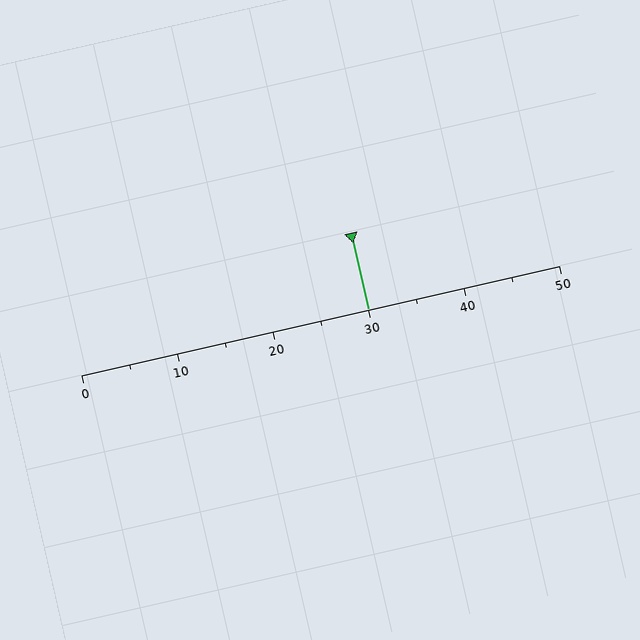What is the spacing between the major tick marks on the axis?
The major ticks are spaced 10 apart.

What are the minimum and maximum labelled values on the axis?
The axis runs from 0 to 50.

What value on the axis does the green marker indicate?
The marker indicates approximately 30.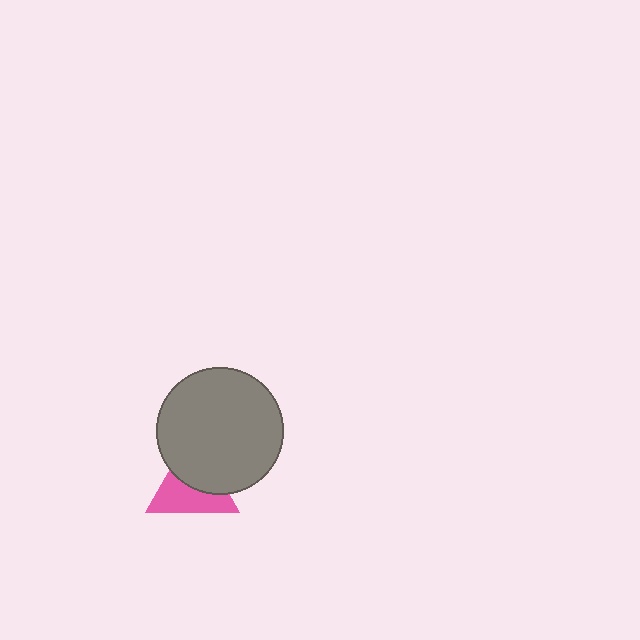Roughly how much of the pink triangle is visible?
About half of it is visible (roughly 53%).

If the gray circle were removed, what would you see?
You would see the complete pink triangle.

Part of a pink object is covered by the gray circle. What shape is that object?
It is a triangle.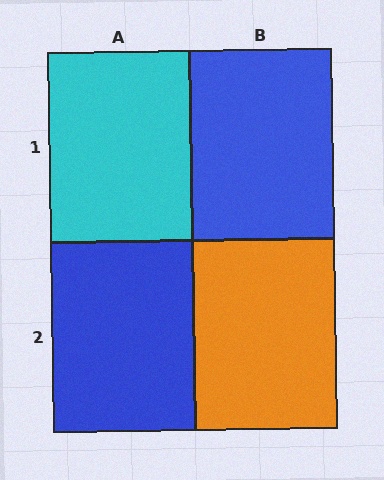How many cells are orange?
1 cell is orange.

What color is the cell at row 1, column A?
Cyan.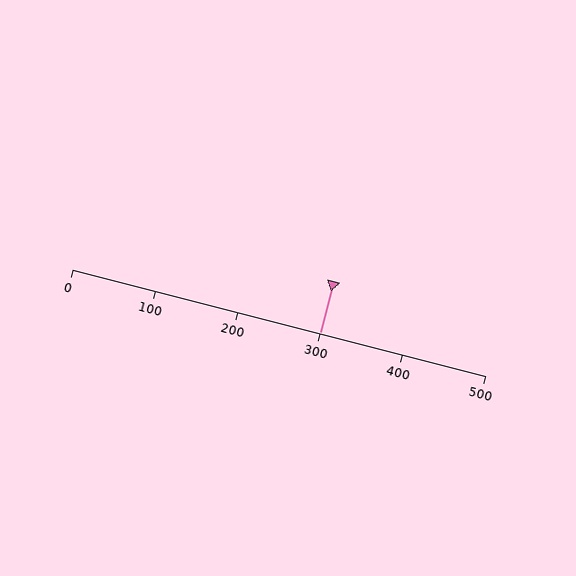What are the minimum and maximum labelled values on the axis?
The axis runs from 0 to 500.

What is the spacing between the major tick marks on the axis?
The major ticks are spaced 100 apart.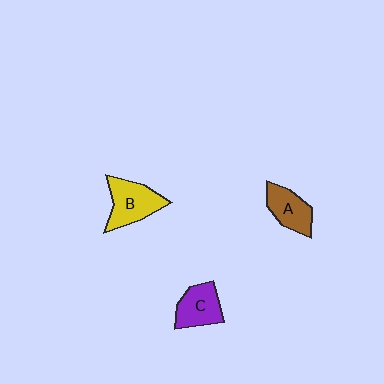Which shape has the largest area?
Shape B (yellow).